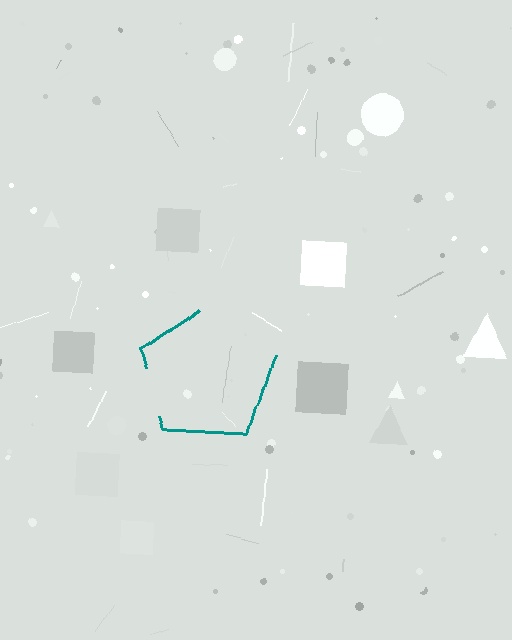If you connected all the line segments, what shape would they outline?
They would outline a pentagon.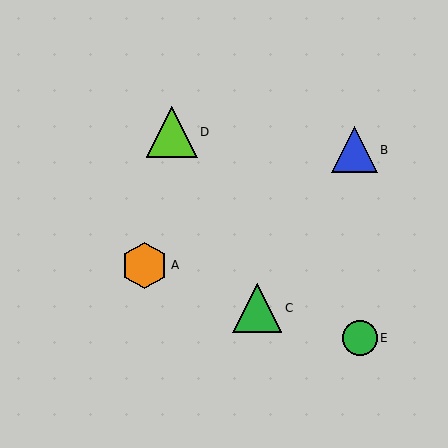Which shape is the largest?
The lime triangle (labeled D) is the largest.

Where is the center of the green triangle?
The center of the green triangle is at (257, 308).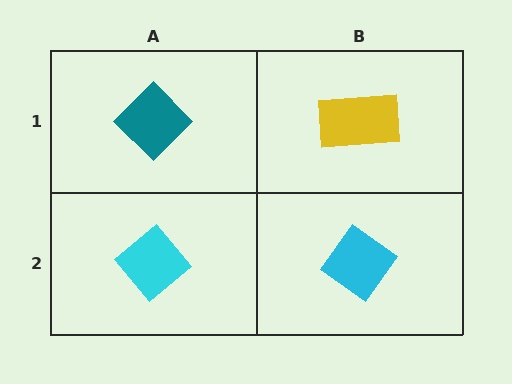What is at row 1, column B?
A yellow rectangle.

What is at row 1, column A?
A teal diamond.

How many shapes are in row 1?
2 shapes.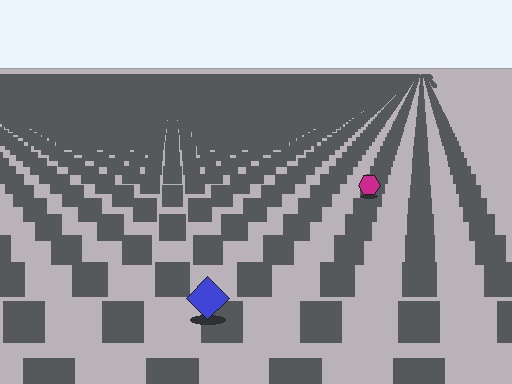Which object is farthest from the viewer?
The magenta hexagon is farthest from the viewer. It appears smaller and the ground texture around it is denser.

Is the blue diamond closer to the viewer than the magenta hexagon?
Yes. The blue diamond is closer — you can tell from the texture gradient: the ground texture is coarser near it.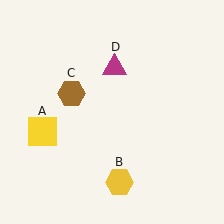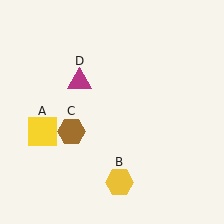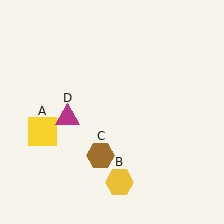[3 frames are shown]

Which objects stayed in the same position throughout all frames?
Yellow square (object A) and yellow hexagon (object B) remained stationary.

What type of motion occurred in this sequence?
The brown hexagon (object C), magenta triangle (object D) rotated counterclockwise around the center of the scene.